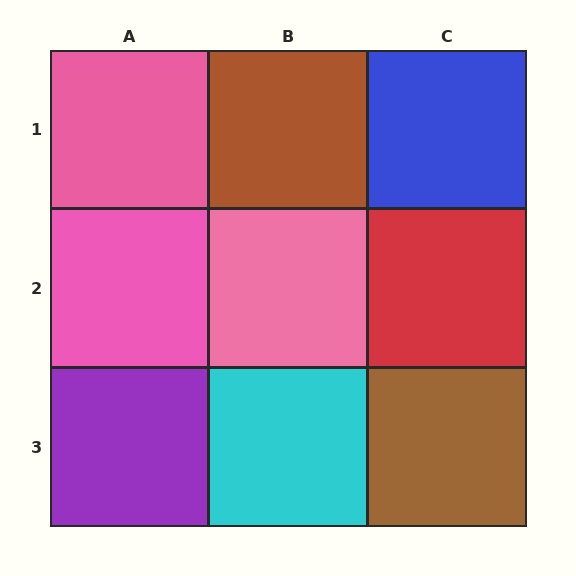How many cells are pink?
3 cells are pink.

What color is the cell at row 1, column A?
Pink.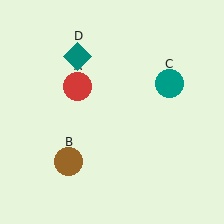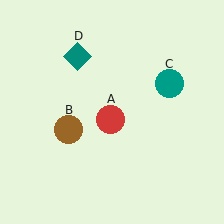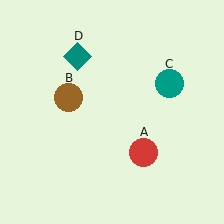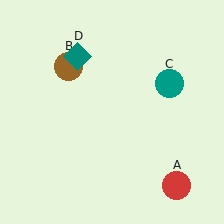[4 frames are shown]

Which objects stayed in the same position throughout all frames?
Teal circle (object C) and teal diamond (object D) remained stationary.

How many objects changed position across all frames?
2 objects changed position: red circle (object A), brown circle (object B).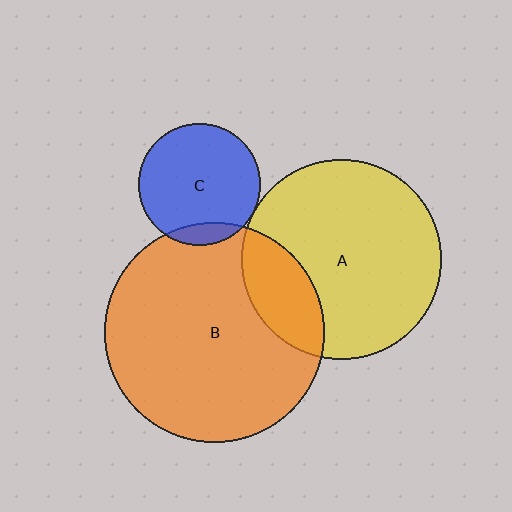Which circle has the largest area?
Circle B (orange).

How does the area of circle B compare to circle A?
Approximately 1.2 times.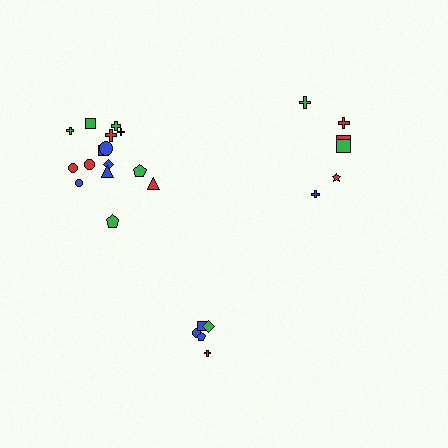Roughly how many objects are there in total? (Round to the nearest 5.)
Roughly 25 objects in total.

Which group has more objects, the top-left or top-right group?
The top-left group.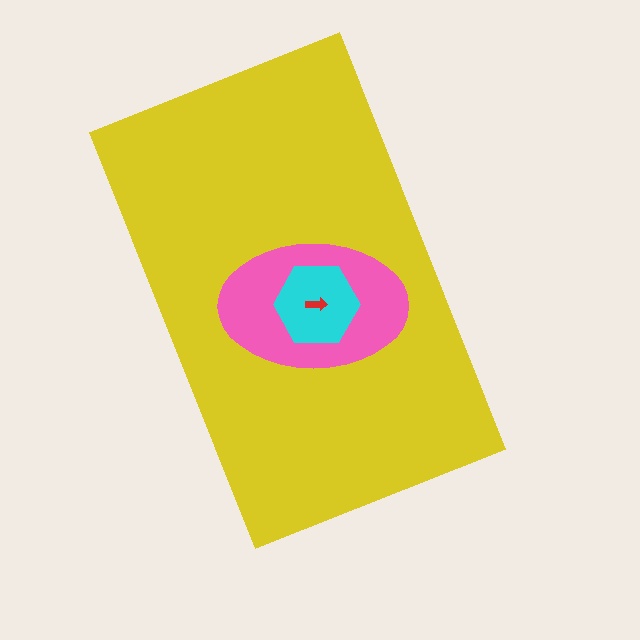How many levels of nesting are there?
4.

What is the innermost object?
The red arrow.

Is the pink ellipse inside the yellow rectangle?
Yes.